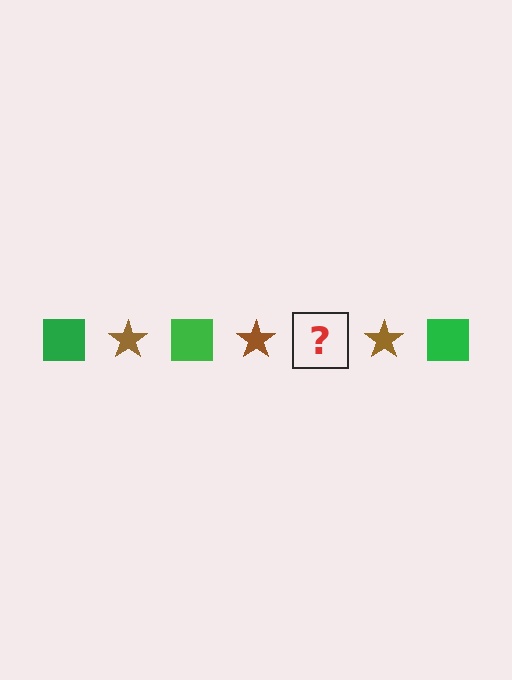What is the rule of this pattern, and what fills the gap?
The rule is that the pattern alternates between green square and brown star. The gap should be filled with a green square.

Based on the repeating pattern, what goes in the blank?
The blank should be a green square.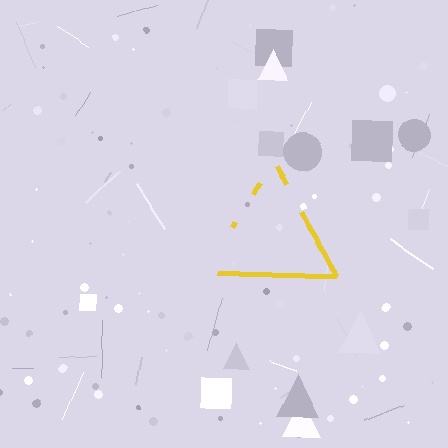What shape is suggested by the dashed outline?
The dashed outline suggests a triangle.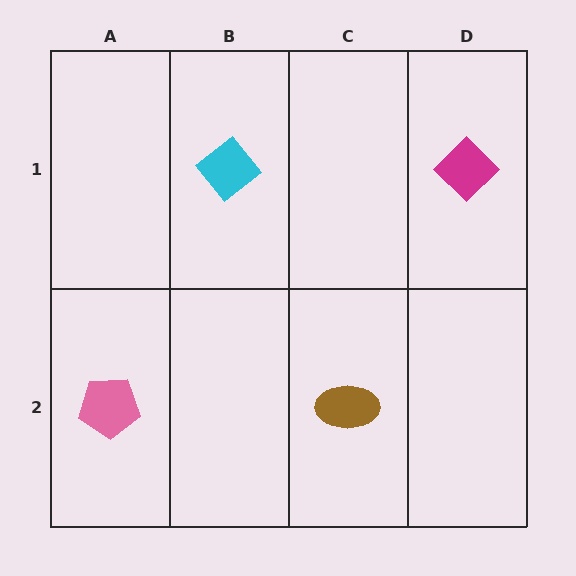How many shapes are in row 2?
2 shapes.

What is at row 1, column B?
A cyan diamond.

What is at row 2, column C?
A brown ellipse.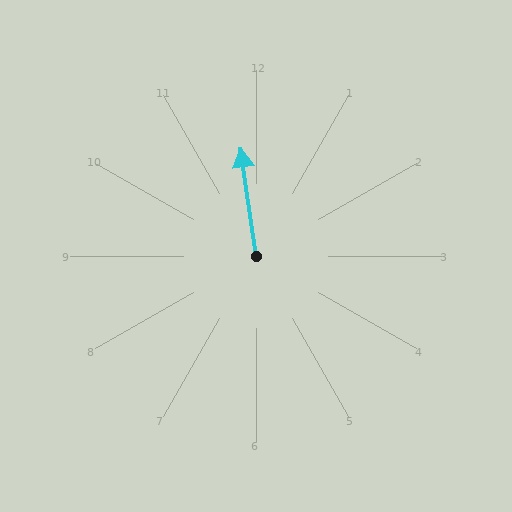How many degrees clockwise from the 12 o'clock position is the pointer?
Approximately 352 degrees.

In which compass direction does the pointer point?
North.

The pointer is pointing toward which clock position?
Roughly 12 o'clock.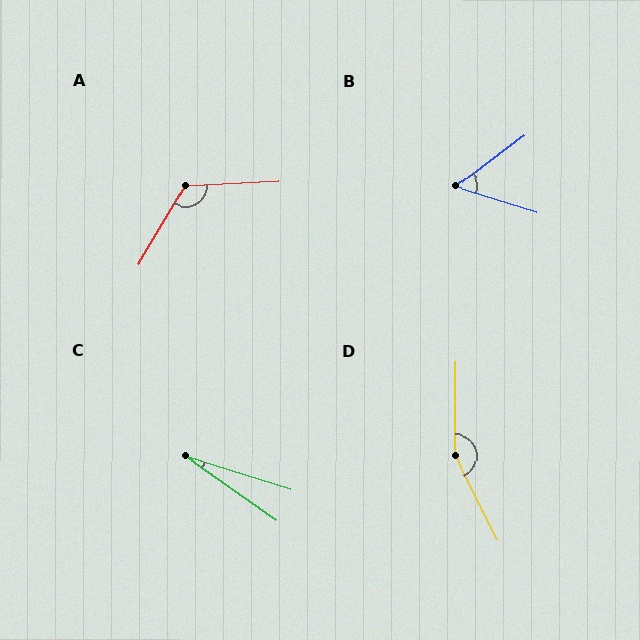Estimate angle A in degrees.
Approximately 123 degrees.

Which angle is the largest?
D, at approximately 153 degrees.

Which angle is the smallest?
C, at approximately 18 degrees.